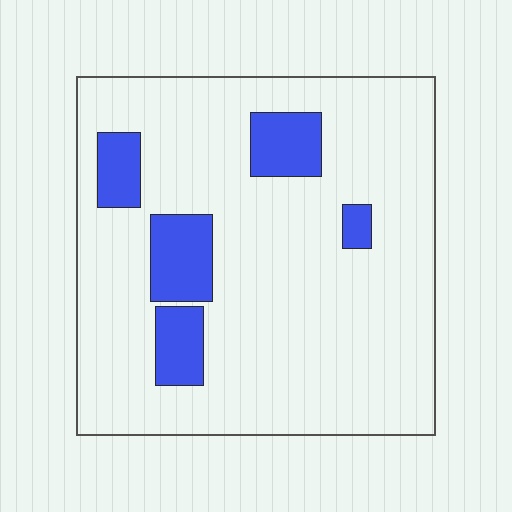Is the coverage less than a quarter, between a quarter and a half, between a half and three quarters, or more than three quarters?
Less than a quarter.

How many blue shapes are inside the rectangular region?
5.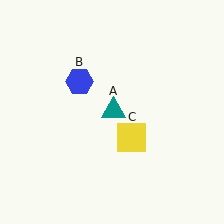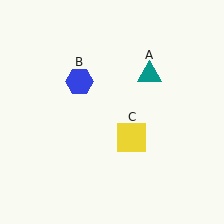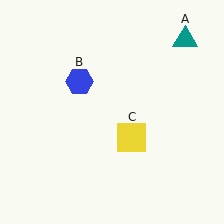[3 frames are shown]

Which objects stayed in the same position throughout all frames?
Blue hexagon (object B) and yellow square (object C) remained stationary.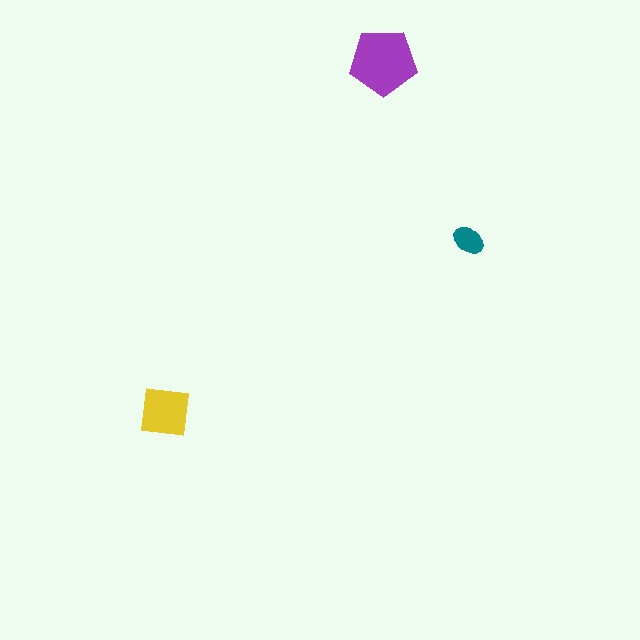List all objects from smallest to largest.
The teal ellipse, the yellow square, the purple pentagon.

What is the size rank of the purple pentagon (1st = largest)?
1st.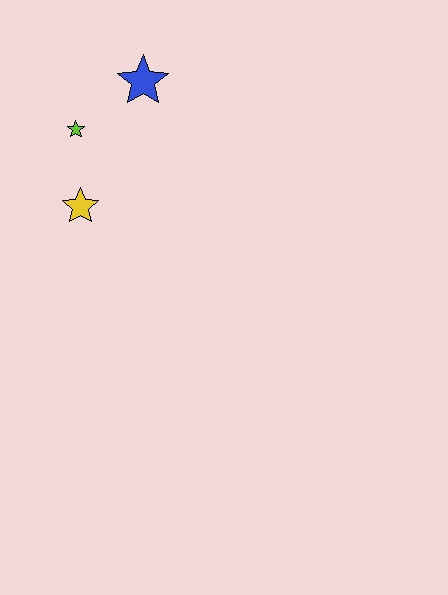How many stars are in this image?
There are 3 stars.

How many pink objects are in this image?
There are no pink objects.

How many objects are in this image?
There are 3 objects.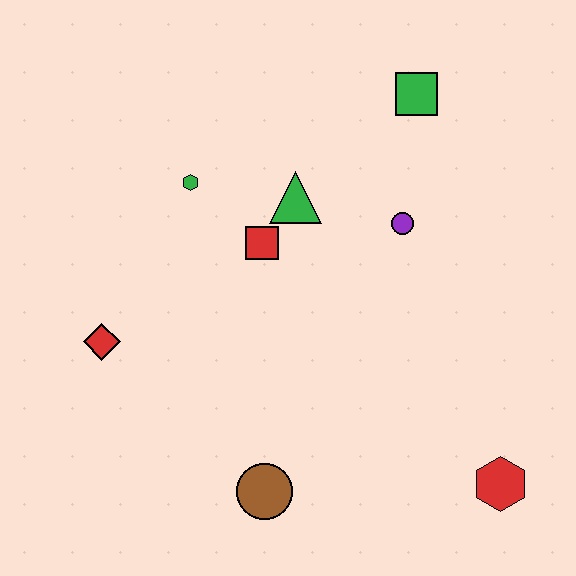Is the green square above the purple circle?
Yes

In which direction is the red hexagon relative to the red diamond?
The red hexagon is to the right of the red diamond.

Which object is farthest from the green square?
The brown circle is farthest from the green square.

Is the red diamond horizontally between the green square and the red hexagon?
No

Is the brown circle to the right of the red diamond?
Yes